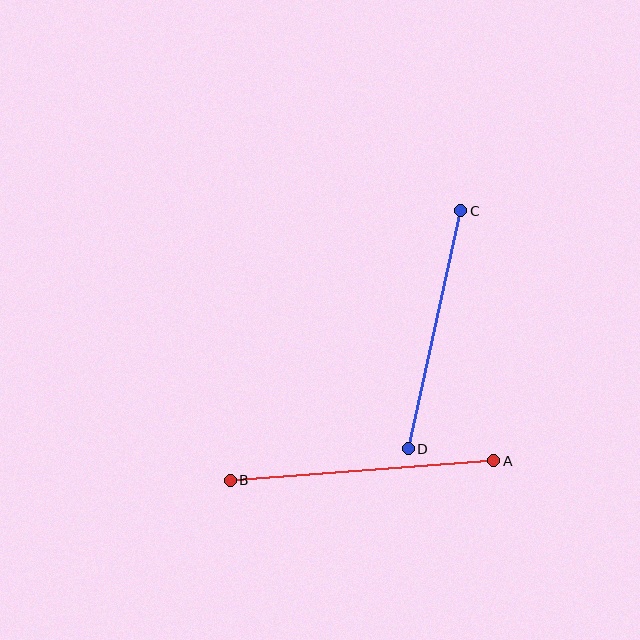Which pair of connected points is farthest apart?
Points A and B are farthest apart.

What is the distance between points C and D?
The distance is approximately 244 pixels.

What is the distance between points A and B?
The distance is approximately 264 pixels.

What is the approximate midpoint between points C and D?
The midpoint is at approximately (434, 330) pixels.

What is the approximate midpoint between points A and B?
The midpoint is at approximately (362, 470) pixels.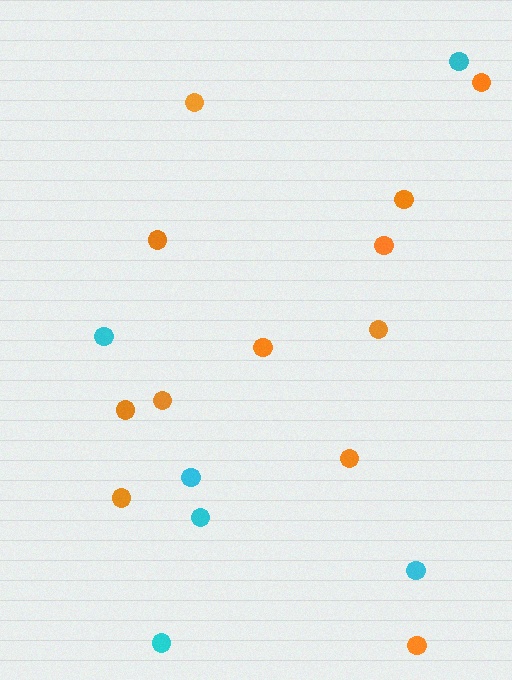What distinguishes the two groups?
There are 2 groups: one group of cyan circles (6) and one group of orange circles (12).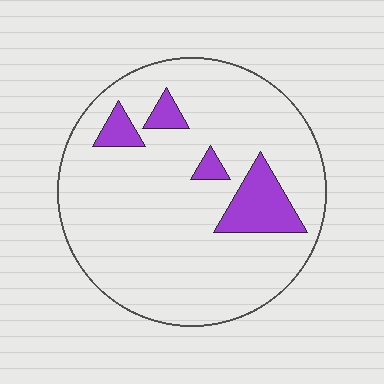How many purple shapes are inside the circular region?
4.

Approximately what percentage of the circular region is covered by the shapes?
Approximately 10%.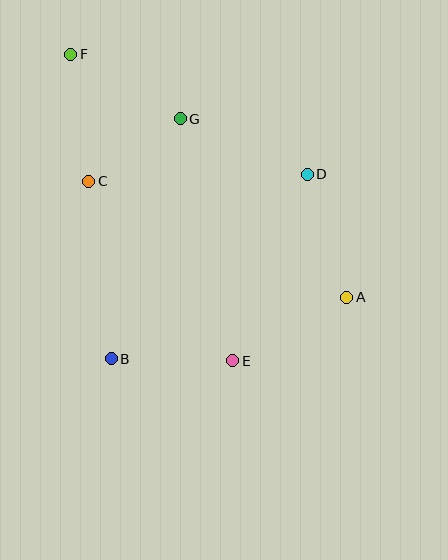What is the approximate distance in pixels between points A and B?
The distance between A and B is approximately 244 pixels.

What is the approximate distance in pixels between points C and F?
The distance between C and F is approximately 128 pixels.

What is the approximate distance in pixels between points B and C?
The distance between B and C is approximately 179 pixels.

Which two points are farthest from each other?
Points A and F are farthest from each other.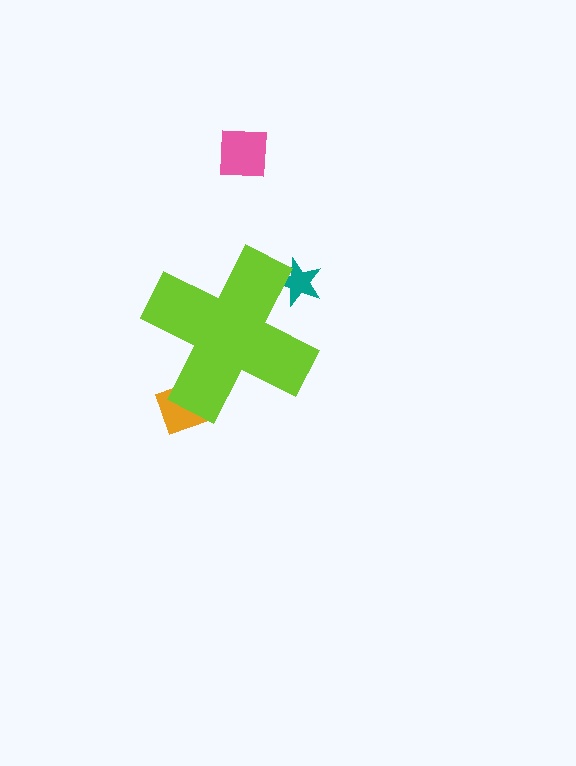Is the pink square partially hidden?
No, the pink square is fully visible.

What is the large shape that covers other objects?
A lime cross.